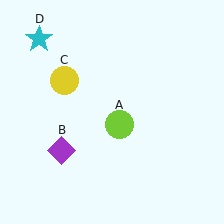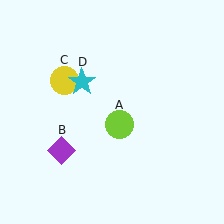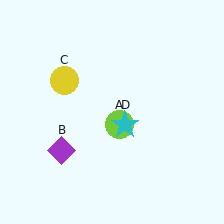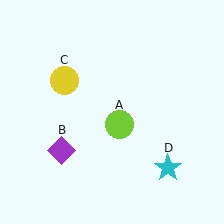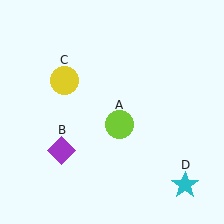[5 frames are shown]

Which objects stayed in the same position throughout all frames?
Lime circle (object A) and purple diamond (object B) and yellow circle (object C) remained stationary.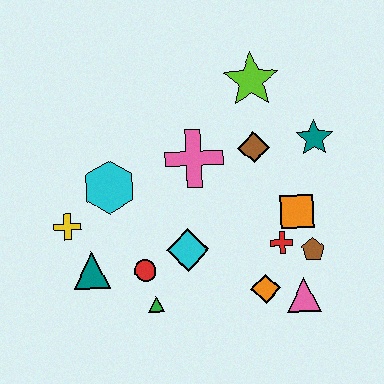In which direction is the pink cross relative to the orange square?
The pink cross is to the left of the orange square.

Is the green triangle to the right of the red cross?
No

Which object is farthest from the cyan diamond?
The lime star is farthest from the cyan diamond.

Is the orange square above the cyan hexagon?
No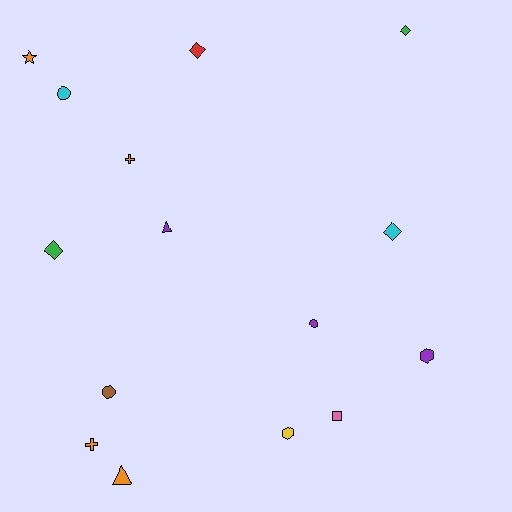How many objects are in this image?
There are 15 objects.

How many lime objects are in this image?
There are no lime objects.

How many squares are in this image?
There is 1 square.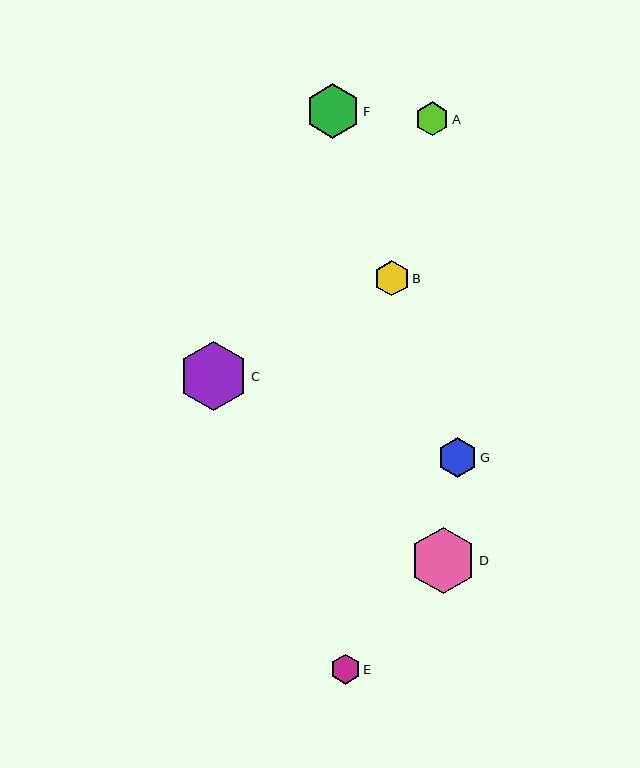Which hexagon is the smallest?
Hexagon E is the smallest with a size of approximately 30 pixels.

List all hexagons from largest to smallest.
From largest to smallest: C, D, F, G, B, A, E.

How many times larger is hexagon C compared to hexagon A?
Hexagon C is approximately 2.1 times the size of hexagon A.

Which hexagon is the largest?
Hexagon C is the largest with a size of approximately 70 pixels.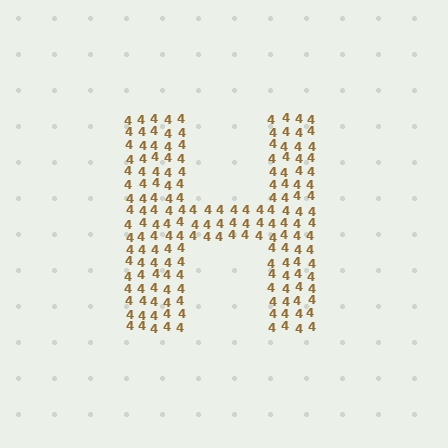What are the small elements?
The small elements are digit 4's.